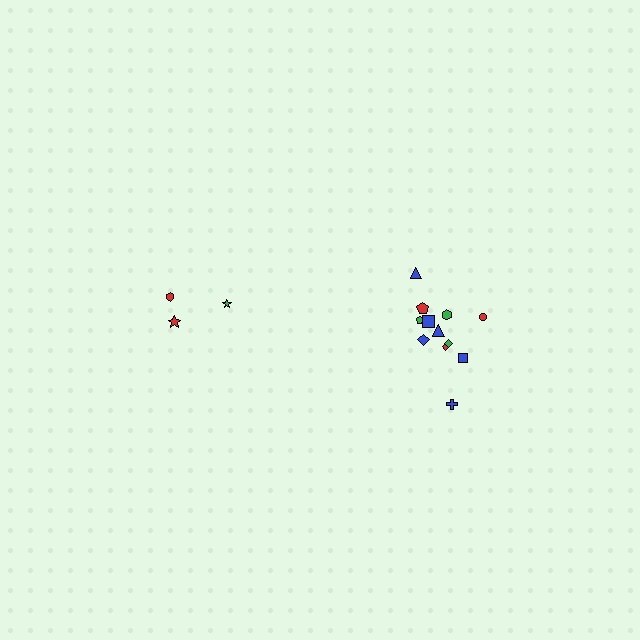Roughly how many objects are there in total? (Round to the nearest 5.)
Roughly 15 objects in total.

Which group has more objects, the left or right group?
The right group.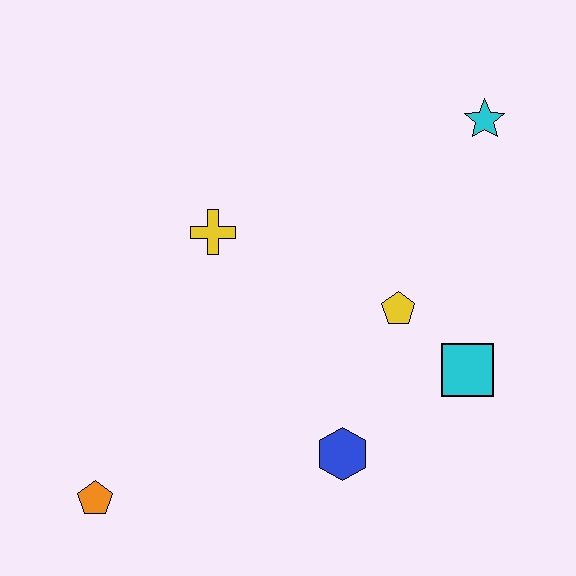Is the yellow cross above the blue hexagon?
Yes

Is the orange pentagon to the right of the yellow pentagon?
No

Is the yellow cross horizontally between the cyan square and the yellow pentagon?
No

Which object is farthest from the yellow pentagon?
The orange pentagon is farthest from the yellow pentagon.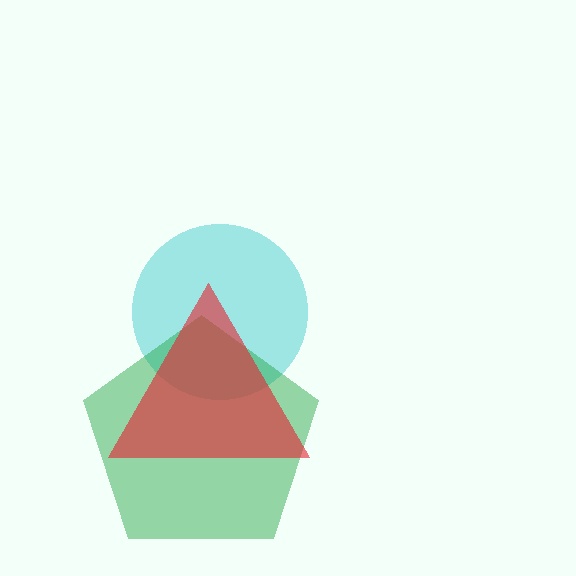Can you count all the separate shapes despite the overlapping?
Yes, there are 3 separate shapes.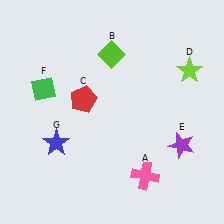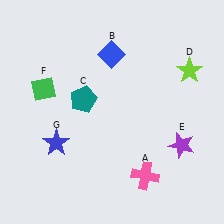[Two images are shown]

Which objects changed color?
B changed from lime to blue. C changed from red to teal.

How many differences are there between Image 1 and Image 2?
There are 2 differences between the two images.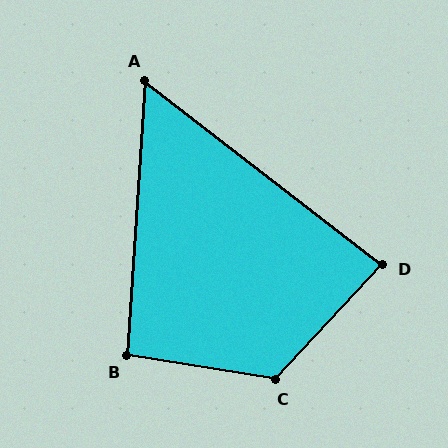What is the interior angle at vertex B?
Approximately 95 degrees (obtuse).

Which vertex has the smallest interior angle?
A, at approximately 56 degrees.